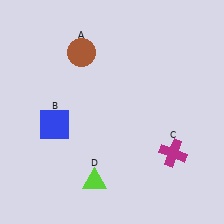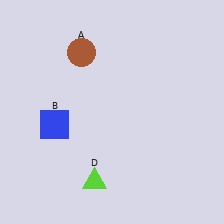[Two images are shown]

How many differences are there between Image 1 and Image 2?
There is 1 difference between the two images.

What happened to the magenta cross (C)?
The magenta cross (C) was removed in Image 2. It was in the bottom-right area of Image 1.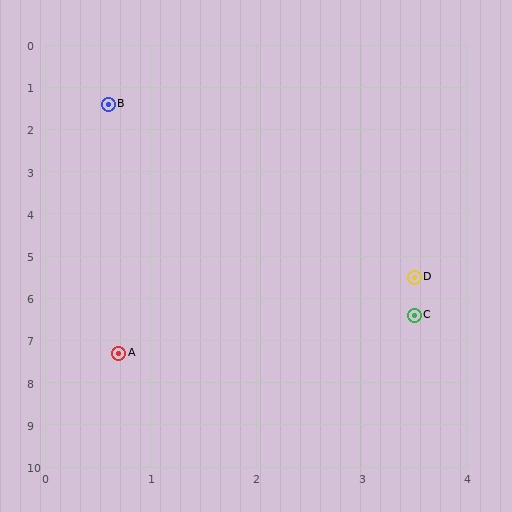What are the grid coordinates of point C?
Point C is at approximately (3.5, 6.4).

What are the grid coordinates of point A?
Point A is at approximately (0.7, 7.3).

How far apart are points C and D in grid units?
Points C and D are about 0.9 grid units apart.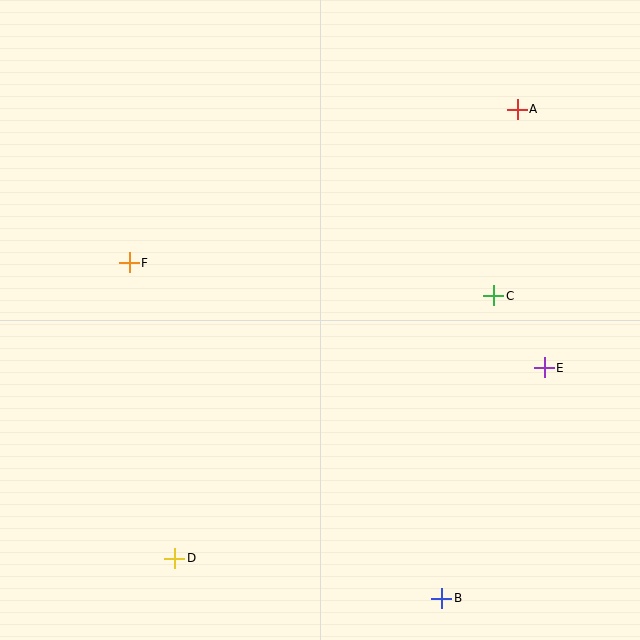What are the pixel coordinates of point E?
Point E is at (544, 368).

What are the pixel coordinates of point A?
Point A is at (517, 109).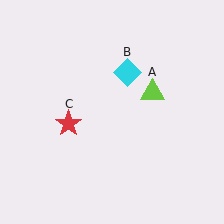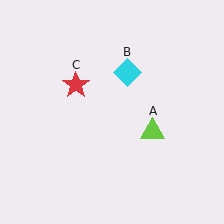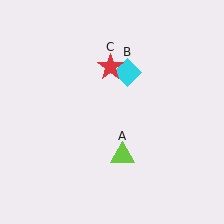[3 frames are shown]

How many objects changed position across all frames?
2 objects changed position: lime triangle (object A), red star (object C).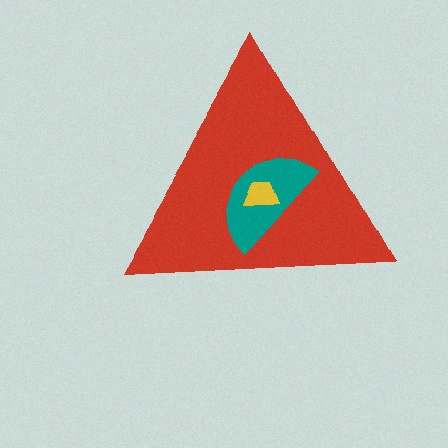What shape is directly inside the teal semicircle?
The yellow trapezoid.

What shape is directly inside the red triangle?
The teal semicircle.